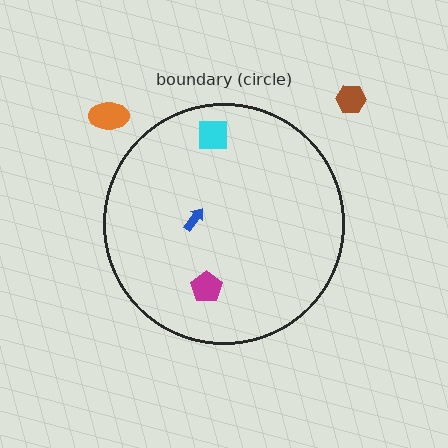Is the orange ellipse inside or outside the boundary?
Outside.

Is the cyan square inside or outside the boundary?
Inside.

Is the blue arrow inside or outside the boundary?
Inside.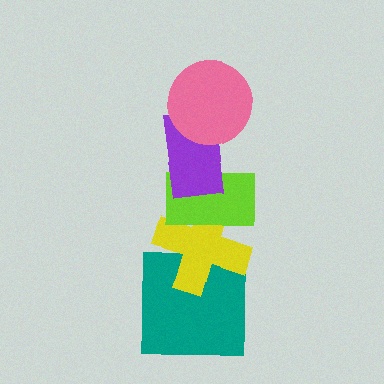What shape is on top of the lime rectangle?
The purple rectangle is on top of the lime rectangle.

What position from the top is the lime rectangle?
The lime rectangle is 3rd from the top.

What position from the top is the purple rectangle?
The purple rectangle is 2nd from the top.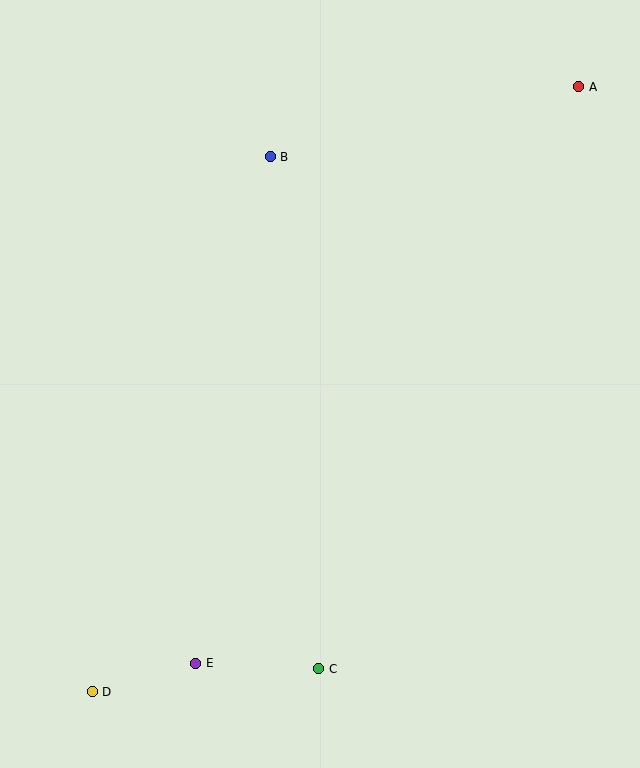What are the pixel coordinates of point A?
Point A is at (579, 87).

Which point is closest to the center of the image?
Point B at (270, 157) is closest to the center.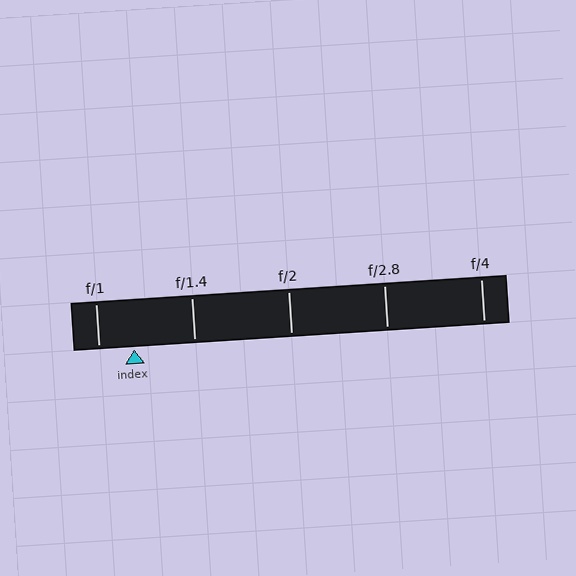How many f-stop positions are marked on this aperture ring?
There are 5 f-stop positions marked.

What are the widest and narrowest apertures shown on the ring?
The widest aperture shown is f/1 and the narrowest is f/4.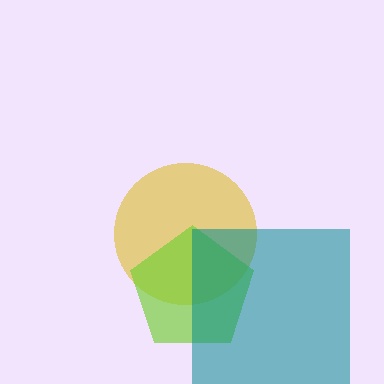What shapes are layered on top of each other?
The layered shapes are: a yellow circle, a lime pentagon, a teal square.